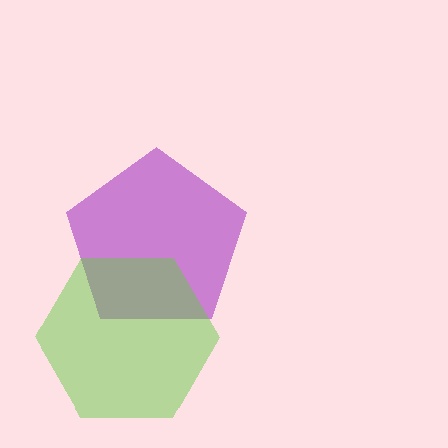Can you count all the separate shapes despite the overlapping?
Yes, there are 2 separate shapes.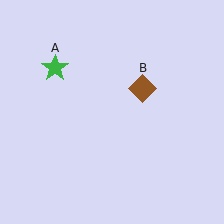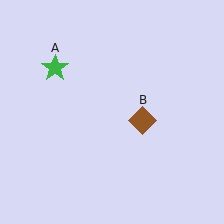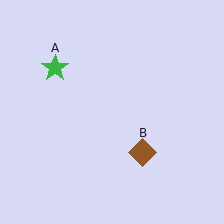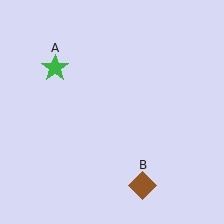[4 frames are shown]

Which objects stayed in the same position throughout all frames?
Green star (object A) remained stationary.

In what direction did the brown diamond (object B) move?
The brown diamond (object B) moved down.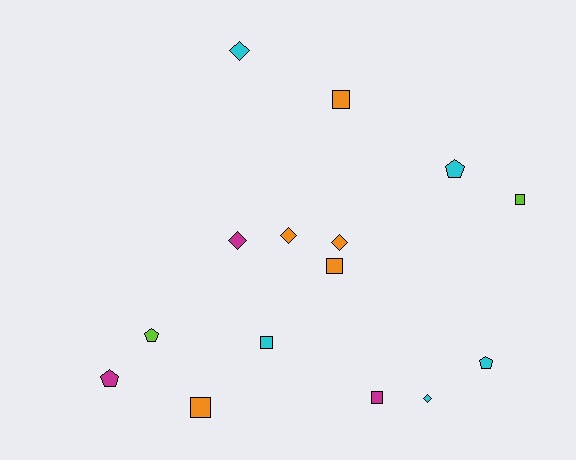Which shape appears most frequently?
Square, with 6 objects.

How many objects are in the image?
There are 15 objects.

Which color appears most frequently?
Cyan, with 5 objects.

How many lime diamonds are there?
There are no lime diamonds.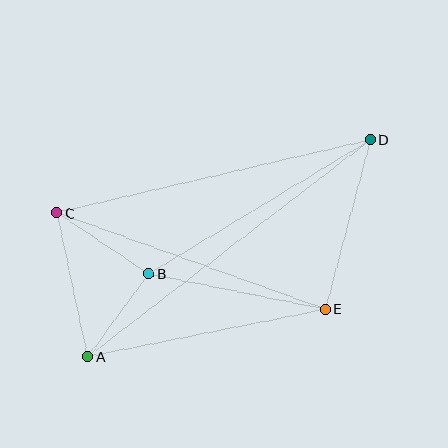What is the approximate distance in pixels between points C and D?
The distance between C and D is approximately 322 pixels.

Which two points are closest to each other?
Points A and B are closest to each other.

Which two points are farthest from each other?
Points A and D are farthest from each other.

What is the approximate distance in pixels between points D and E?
The distance between D and E is approximately 176 pixels.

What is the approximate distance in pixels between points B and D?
The distance between B and D is approximately 259 pixels.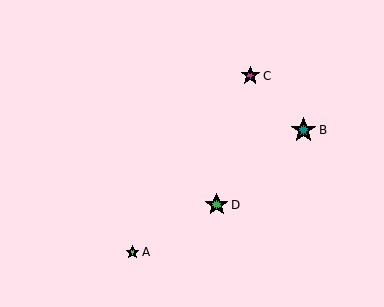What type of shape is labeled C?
Shape C is a magenta star.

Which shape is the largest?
The teal star (labeled B) is the largest.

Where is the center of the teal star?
The center of the teal star is at (304, 130).